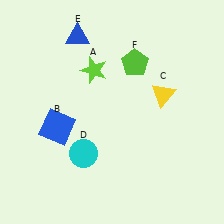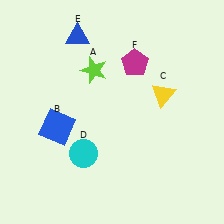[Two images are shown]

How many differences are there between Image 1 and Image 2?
There is 1 difference between the two images.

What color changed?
The pentagon (F) changed from lime in Image 1 to magenta in Image 2.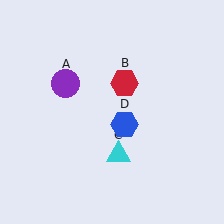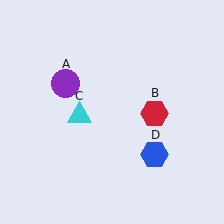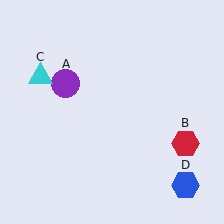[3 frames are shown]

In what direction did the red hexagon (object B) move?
The red hexagon (object B) moved down and to the right.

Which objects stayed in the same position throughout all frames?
Purple circle (object A) remained stationary.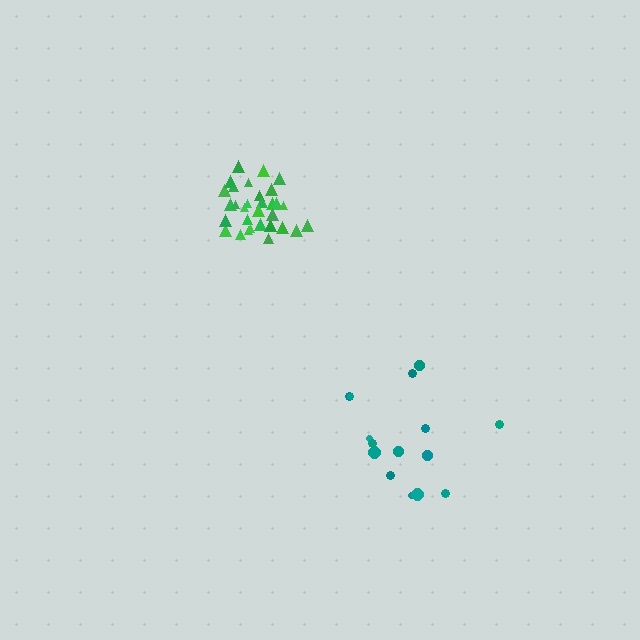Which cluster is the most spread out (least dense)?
Teal.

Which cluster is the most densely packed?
Green.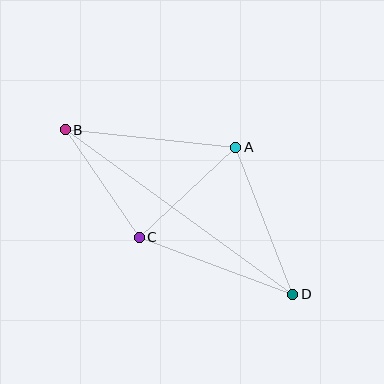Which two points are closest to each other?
Points B and C are closest to each other.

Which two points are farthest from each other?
Points B and D are farthest from each other.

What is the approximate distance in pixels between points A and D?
The distance between A and D is approximately 158 pixels.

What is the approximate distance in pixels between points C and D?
The distance between C and D is approximately 164 pixels.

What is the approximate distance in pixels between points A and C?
The distance between A and C is approximately 132 pixels.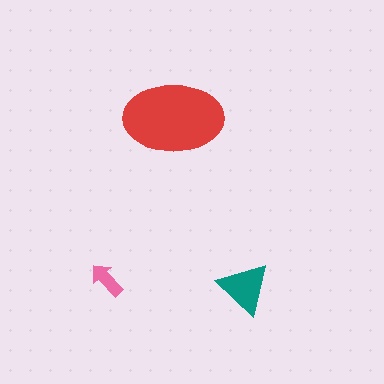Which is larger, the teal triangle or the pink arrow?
The teal triangle.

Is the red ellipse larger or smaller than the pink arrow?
Larger.